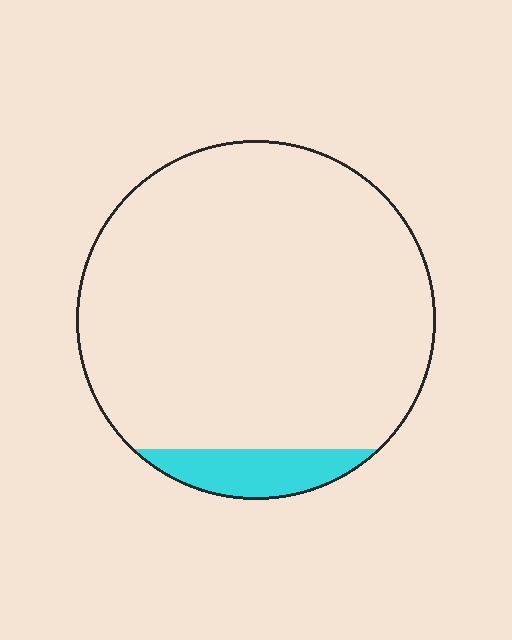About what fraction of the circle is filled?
About one tenth (1/10).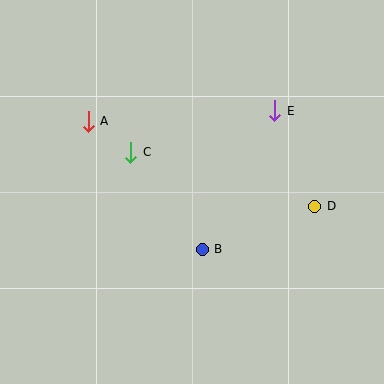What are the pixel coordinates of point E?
Point E is at (275, 111).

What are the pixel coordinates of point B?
Point B is at (202, 249).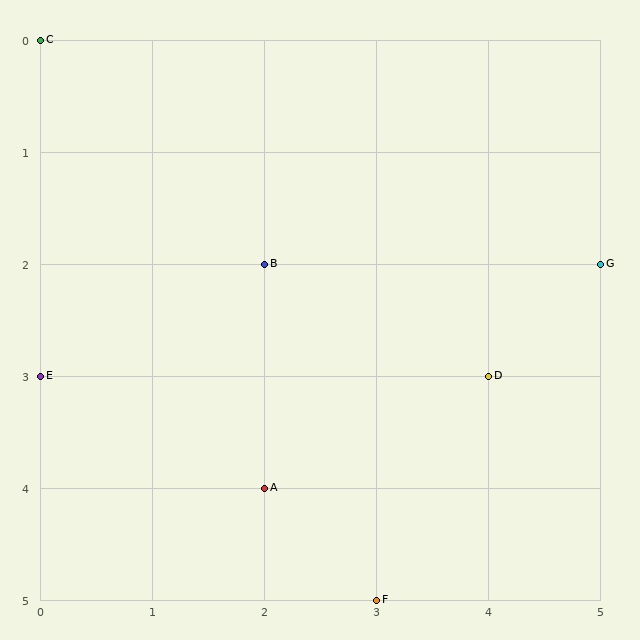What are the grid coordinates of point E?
Point E is at grid coordinates (0, 3).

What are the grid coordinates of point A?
Point A is at grid coordinates (2, 4).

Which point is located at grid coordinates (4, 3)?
Point D is at (4, 3).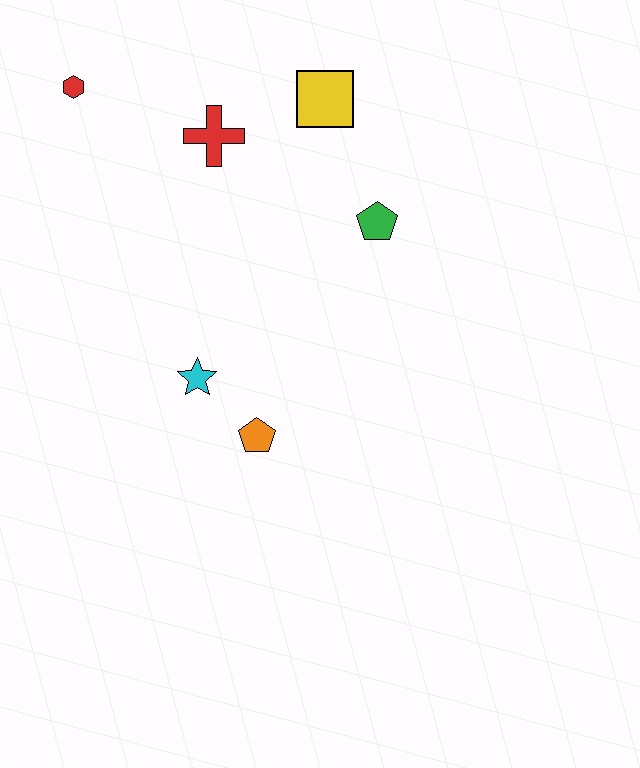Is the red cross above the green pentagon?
Yes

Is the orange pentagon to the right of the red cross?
Yes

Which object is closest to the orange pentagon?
The cyan star is closest to the orange pentagon.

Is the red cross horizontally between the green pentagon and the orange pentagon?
No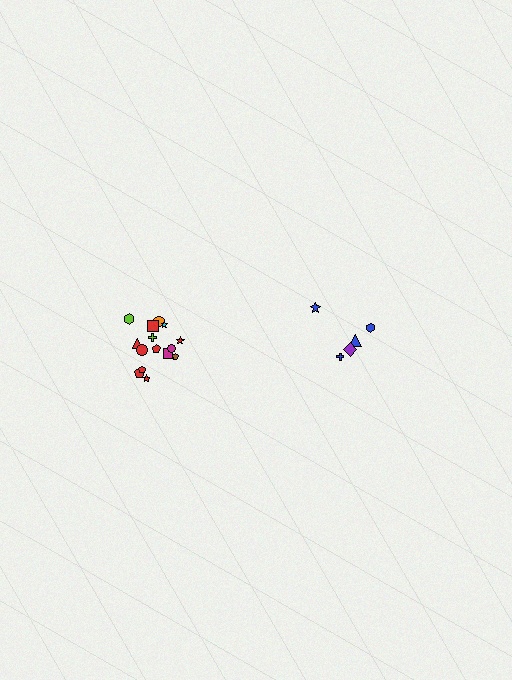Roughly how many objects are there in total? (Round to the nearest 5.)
Roughly 20 objects in total.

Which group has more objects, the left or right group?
The left group.